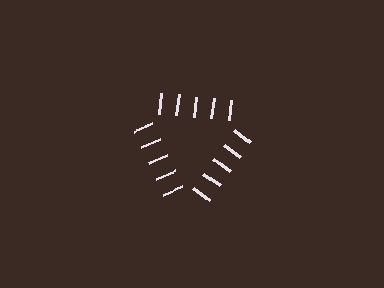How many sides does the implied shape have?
3 sides — the line-ends trace a triangle.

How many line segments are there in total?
15 — 5 along each of the 3 edges.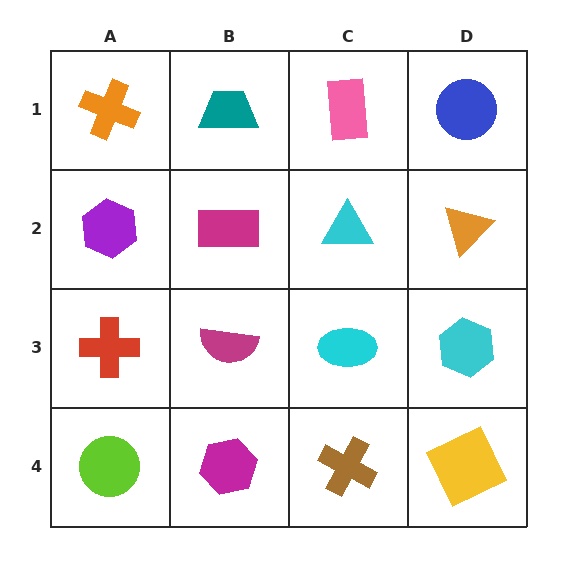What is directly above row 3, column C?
A cyan triangle.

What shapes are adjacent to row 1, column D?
An orange triangle (row 2, column D), a pink rectangle (row 1, column C).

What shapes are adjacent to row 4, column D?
A cyan hexagon (row 3, column D), a brown cross (row 4, column C).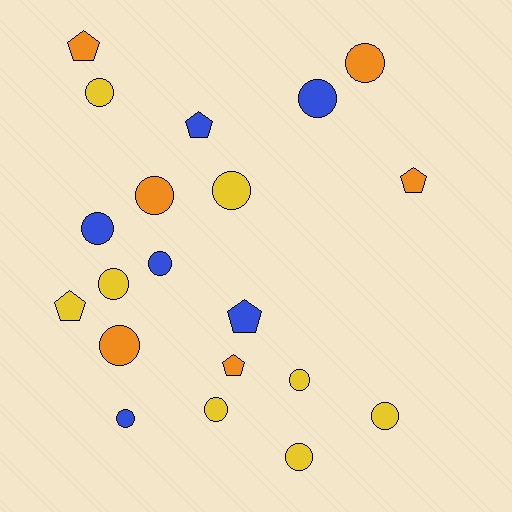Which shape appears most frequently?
Circle, with 14 objects.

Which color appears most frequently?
Yellow, with 8 objects.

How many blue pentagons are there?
There are 2 blue pentagons.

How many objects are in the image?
There are 20 objects.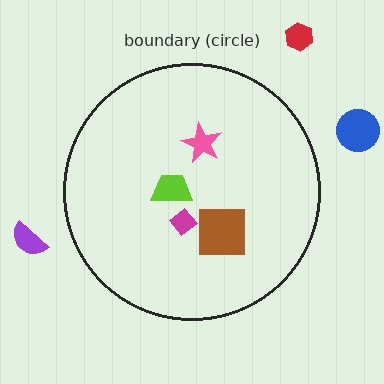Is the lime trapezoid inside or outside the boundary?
Inside.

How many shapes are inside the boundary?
4 inside, 3 outside.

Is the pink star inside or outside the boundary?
Inside.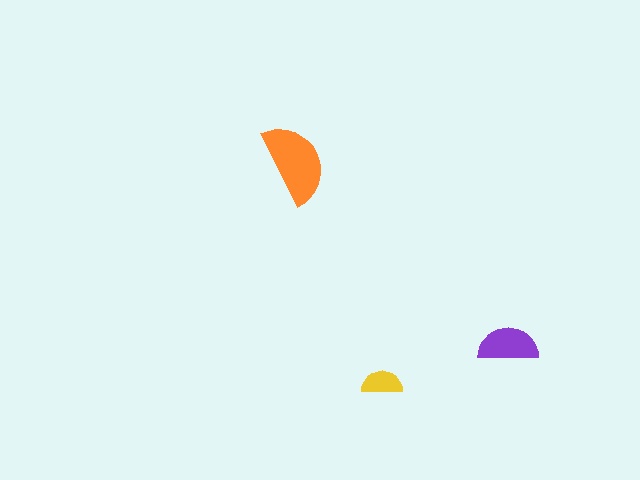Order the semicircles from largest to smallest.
the orange one, the purple one, the yellow one.